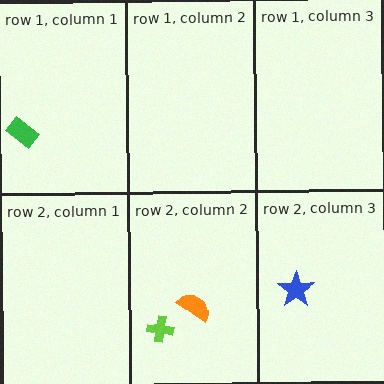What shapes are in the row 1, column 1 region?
The green rectangle.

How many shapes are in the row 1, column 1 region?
1.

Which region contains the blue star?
The row 2, column 3 region.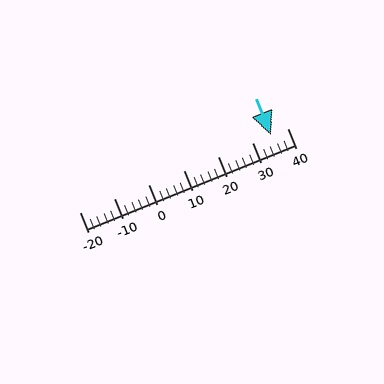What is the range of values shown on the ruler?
The ruler shows values from -20 to 40.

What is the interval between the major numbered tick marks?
The major tick marks are spaced 10 units apart.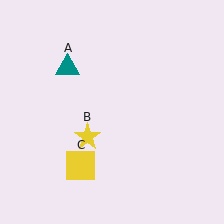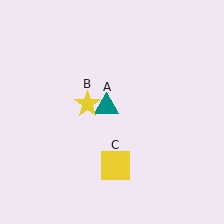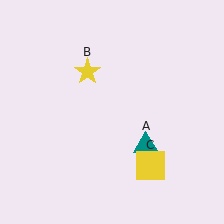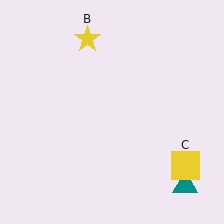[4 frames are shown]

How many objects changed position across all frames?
3 objects changed position: teal triangle (object A), yellow star (object B), yellow square (object C).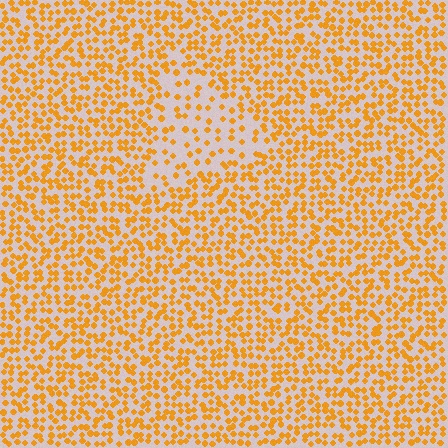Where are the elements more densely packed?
The elements are more densely packed outside the triangle boundary.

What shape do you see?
I see a triangle.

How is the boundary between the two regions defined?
The boundary is defined by a change in element density (approximately 2.2x ratio). All elements are the same color, size, and shape.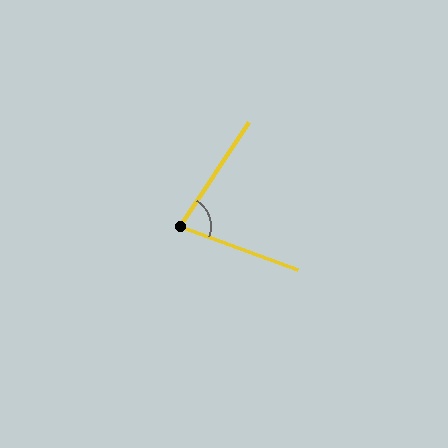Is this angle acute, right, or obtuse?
It is acute.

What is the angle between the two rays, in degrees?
Approximately 77 degrees.